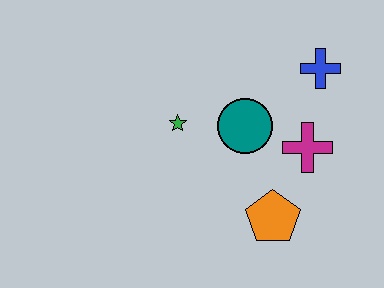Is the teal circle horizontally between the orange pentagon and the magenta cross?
No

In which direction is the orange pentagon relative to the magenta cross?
The orange pentagon is below the magenta cross.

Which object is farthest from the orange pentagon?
The blue cross is farthest from the orange pentagon.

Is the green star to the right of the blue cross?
No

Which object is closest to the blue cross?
The magenta cross is closest to the blue cross.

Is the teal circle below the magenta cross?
No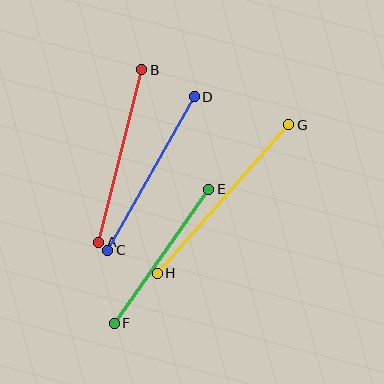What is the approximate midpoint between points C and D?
The midpoint is at approximately (151, 173) pixels.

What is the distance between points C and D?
The distance is approximately 176 pixels.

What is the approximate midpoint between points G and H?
The midpoint is at approximately (223, 199) pixels.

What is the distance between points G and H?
The distance is approximately 198 pixels.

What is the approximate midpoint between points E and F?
The midpoint is at approximately (162, 256) pixels.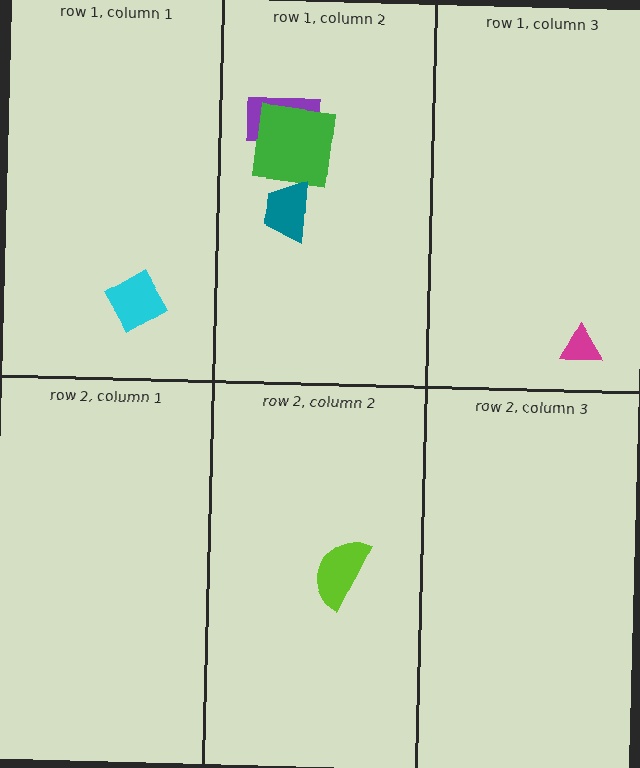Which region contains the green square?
The row 1, column 2 region.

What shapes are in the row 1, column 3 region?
The magenta triangle.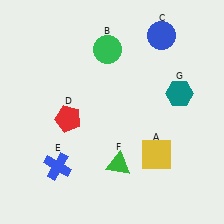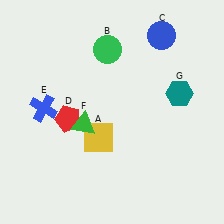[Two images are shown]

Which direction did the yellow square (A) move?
The yellow square (A) moved left.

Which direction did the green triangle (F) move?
The green triangle (F) moved up.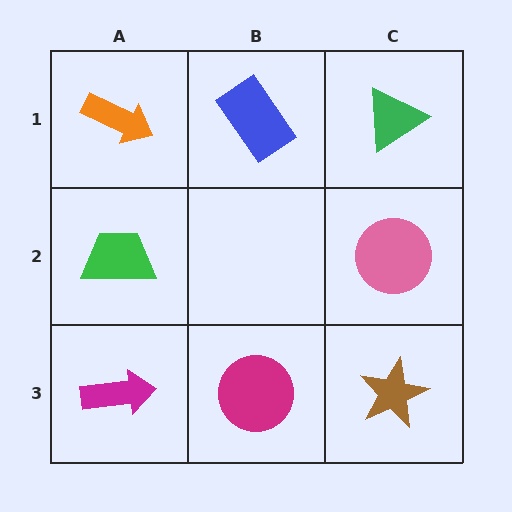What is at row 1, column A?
An orange arrow.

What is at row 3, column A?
A magenta arrow.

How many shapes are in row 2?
2 shapes.